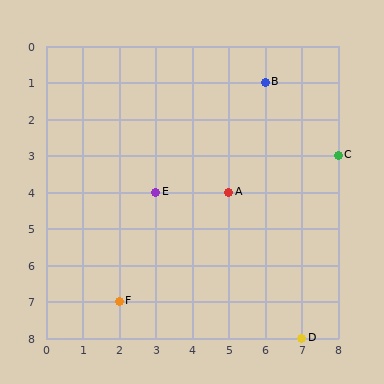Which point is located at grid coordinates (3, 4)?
Point E is at (3, 4).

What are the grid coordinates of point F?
Point F is at grid coordinates (2, 7).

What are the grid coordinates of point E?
Point E is at grid coordinates (3, 4).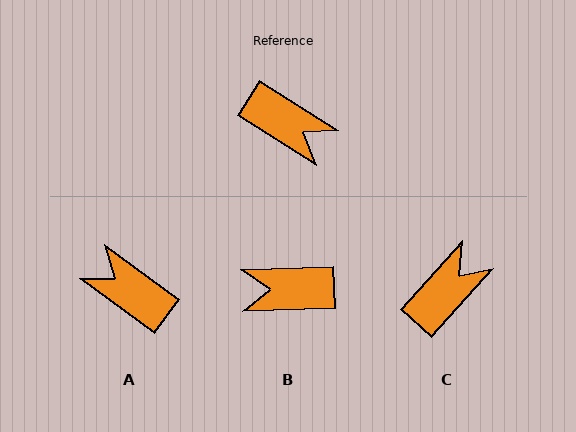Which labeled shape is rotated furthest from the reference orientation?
A, about 176 degrees away.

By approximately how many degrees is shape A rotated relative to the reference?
Approximately 176 degrees counter-clockwise.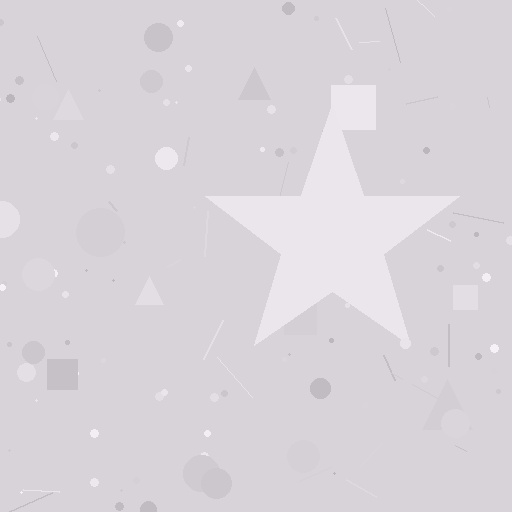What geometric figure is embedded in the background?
A star is embedded in the background.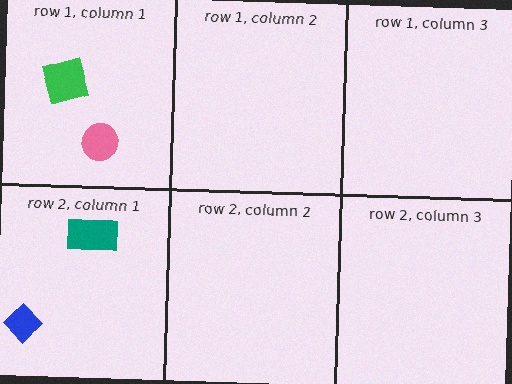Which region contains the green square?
The row 1, column 1 region.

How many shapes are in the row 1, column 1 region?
2.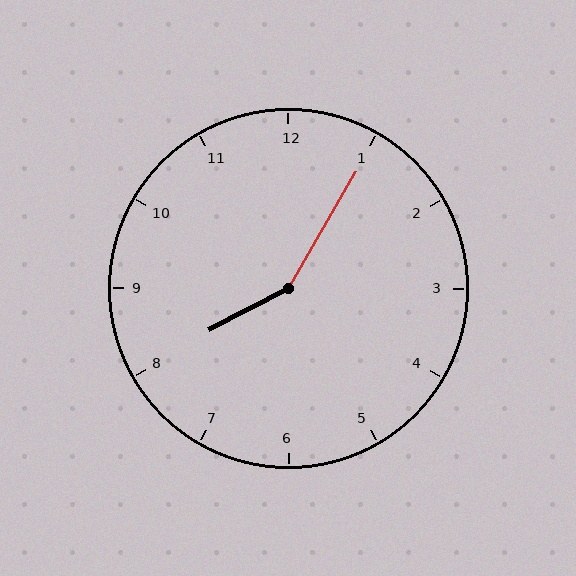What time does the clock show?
8:05.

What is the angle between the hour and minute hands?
Approximately 148 degrees.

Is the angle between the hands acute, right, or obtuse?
It is obtuse.